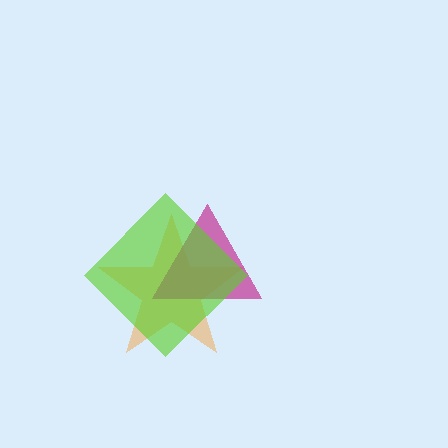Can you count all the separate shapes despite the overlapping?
Yes, there are 3 separate shapes.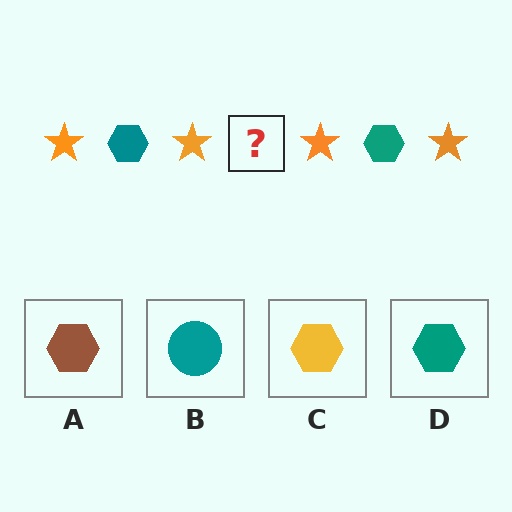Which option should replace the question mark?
Option D.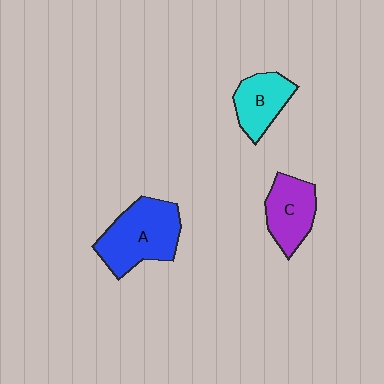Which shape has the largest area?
Shape A (blue).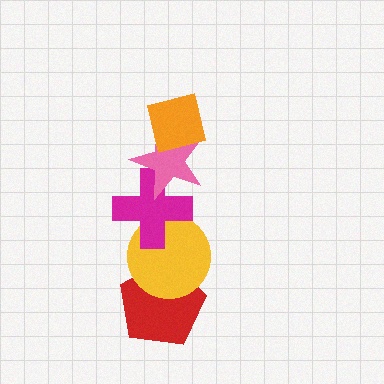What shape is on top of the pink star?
The orange square is on top of the pink star.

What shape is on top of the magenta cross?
The pink star is on top of the magenta cross.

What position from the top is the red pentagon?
The red pentagon is 5th from the top.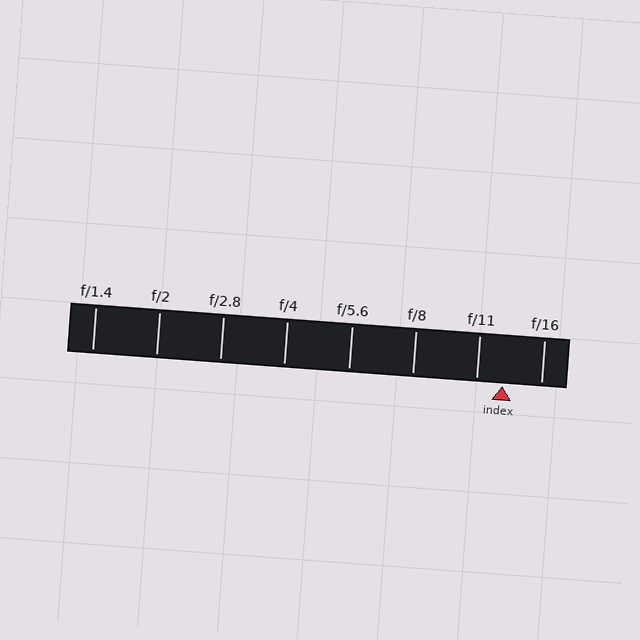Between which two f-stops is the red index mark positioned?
The index mark is between f/11 and f/16.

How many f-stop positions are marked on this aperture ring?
There are 8 f-stop positions marked.